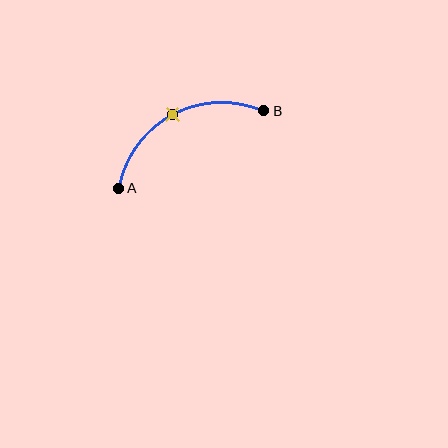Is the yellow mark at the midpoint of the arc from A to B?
Yes. The yellow mark lies on the arc at equal arc-length from both A and B — it is the arc midpoint.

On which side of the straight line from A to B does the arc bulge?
The arc bulges above the straight line connecting A and B.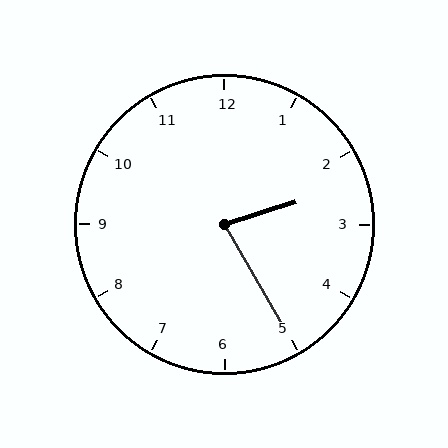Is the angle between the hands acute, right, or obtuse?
It is acute.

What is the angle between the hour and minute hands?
Approximately 78 degrees.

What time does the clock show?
2:25.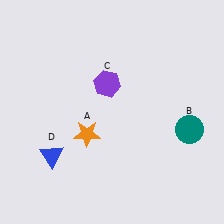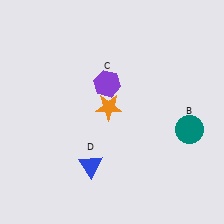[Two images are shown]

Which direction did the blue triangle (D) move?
The blue triangle (D) moved right.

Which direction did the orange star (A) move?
The orange star (A) moved up.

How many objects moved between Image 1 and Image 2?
2 objects moved between the two images.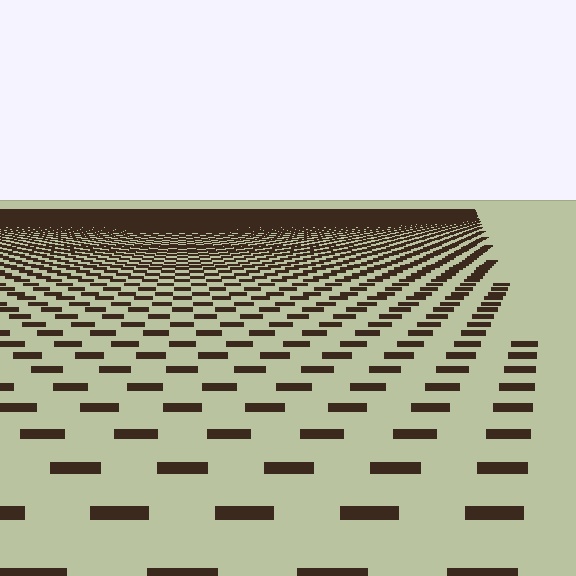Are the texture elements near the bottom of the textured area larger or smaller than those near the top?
Larger. Near the bottom, elements are closer to the viewer and appear at a bigger on-screen size.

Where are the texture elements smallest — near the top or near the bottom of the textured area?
Near the top.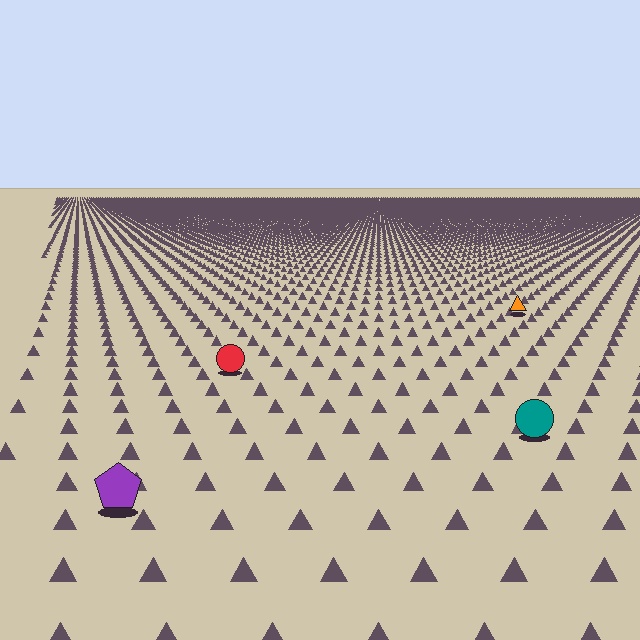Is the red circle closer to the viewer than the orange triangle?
Yes. The red circle is closer — you can tell from the texture gradient: the ground texture is coarser near it.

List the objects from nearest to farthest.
From nearest to farthest: the purple pentagon, the teal circle, the red circle, the orange triangle.